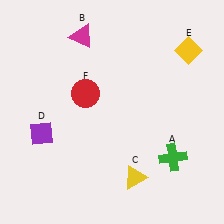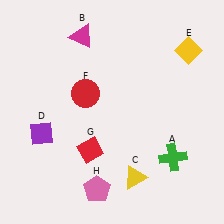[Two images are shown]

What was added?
A red diamond (G), a pink pentagon (H) were added in Image 2.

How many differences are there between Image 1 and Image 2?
There are 2 differences between the two images.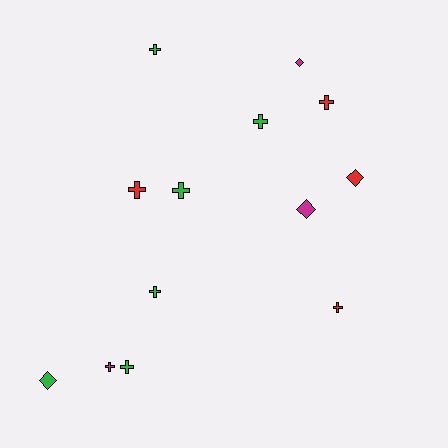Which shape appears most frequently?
Cross, with 9 objects.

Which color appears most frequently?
Green, with 6 objects.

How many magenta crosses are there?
There is 1 magenta cross.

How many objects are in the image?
There are 13 objects.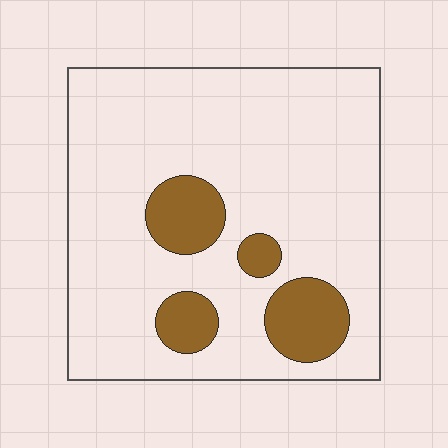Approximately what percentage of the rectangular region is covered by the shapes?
Approximately 15%.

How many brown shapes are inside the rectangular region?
4.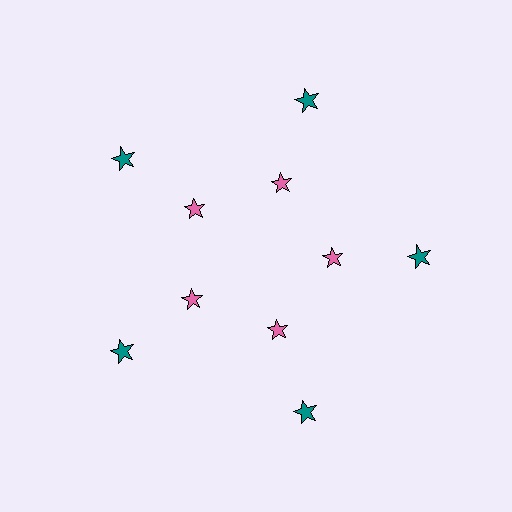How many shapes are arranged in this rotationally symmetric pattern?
There are 10 shapes, arranged in 5 groups of 2.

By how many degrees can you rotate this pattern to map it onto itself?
The pattern maps onto itself every 72 degrees of rotation.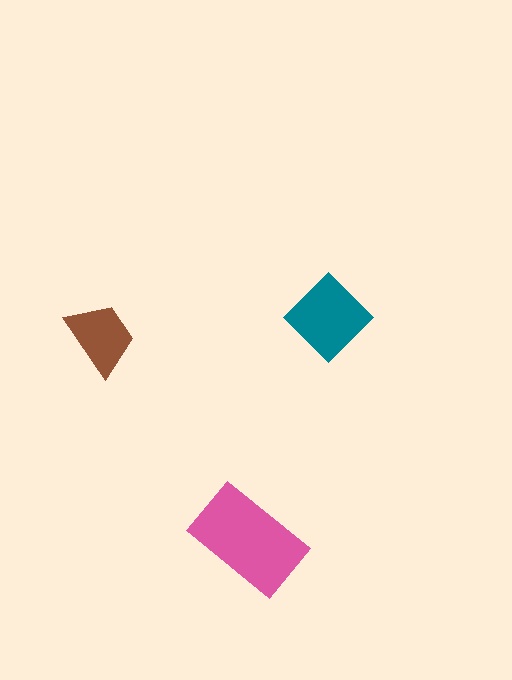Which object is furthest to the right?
The teal diamond is rightmost.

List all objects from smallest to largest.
The brown trapezoid, the teal diamond, the pink rectangle.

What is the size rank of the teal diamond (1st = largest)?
2nd.